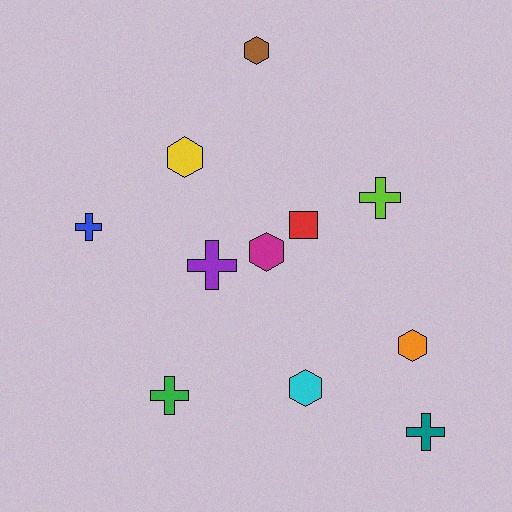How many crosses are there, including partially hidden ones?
There are 5 crosses.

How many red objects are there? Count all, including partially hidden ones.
There is 1 red object.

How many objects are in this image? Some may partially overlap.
There are 11 objects.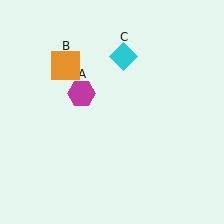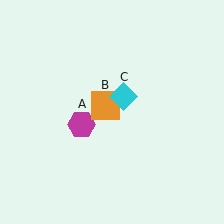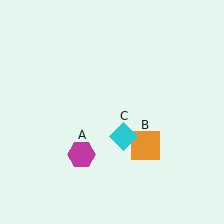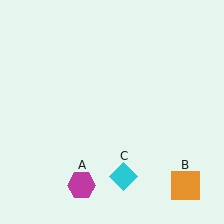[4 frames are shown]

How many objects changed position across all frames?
3 objects changed position: magenta hexagon (object A), orange square (object B), cyan diamond (object C).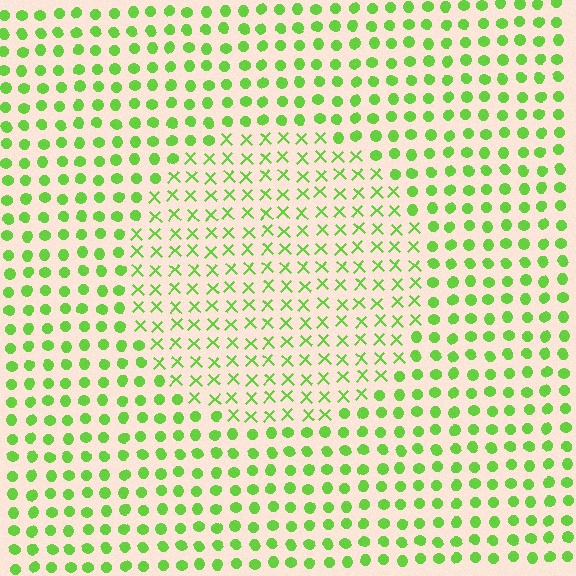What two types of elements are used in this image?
The image uses X marks inside the circle region and circles outside it.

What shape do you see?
I see a circle.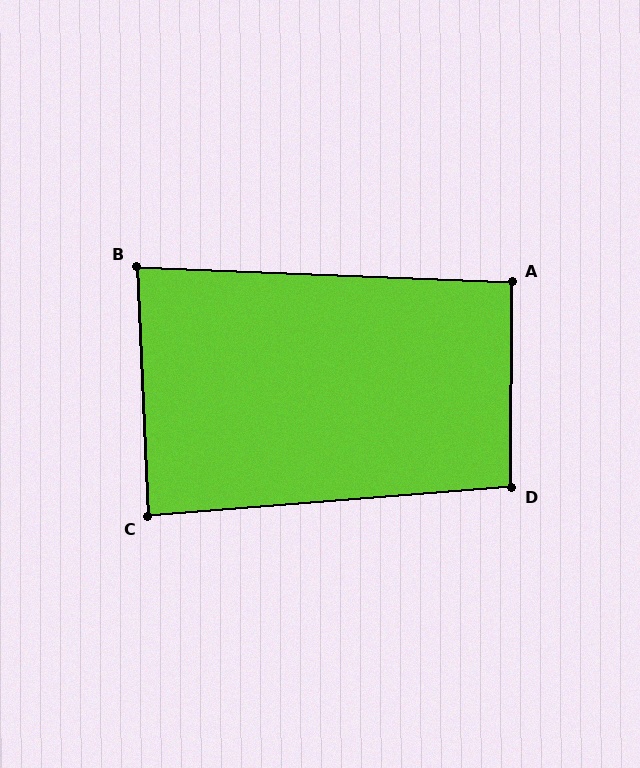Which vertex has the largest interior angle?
D, at approximately 95 degrees.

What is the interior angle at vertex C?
Approximately 88 degrees (approximately right).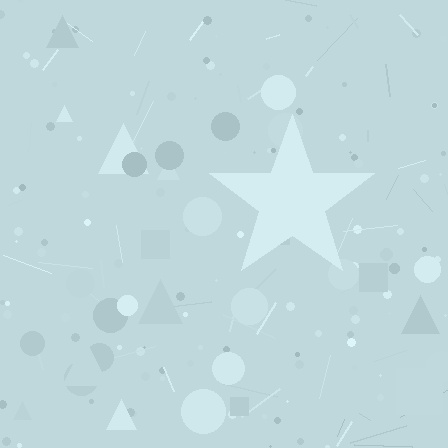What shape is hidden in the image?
A star is hidden in the image.